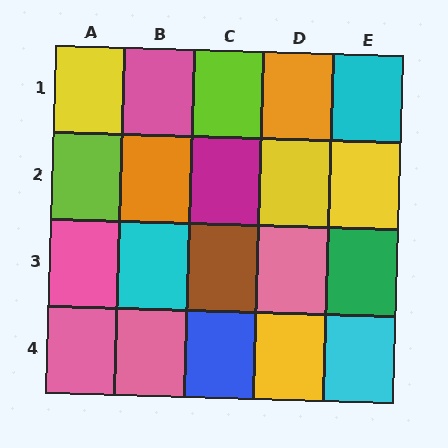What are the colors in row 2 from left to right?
Lime, orange, magenta, yellow, yellow.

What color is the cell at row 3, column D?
Pink.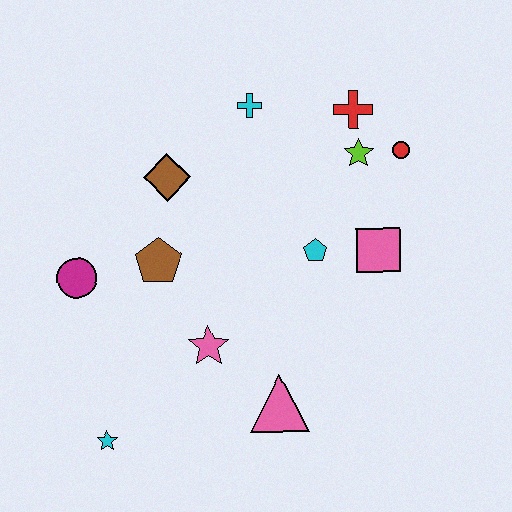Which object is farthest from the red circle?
The cyan star is farthest from the red circle.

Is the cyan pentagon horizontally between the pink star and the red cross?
Yes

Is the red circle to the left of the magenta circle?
No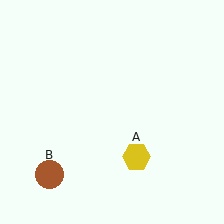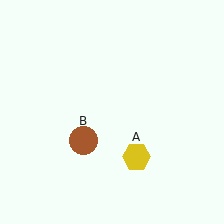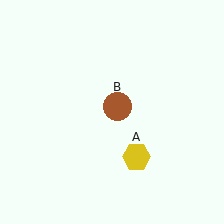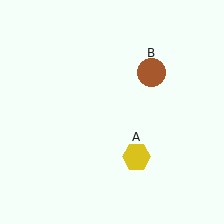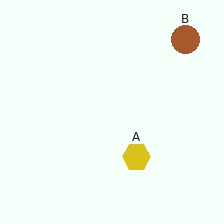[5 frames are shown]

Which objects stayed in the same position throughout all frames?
Yellow hexagon (object A) remained stationary.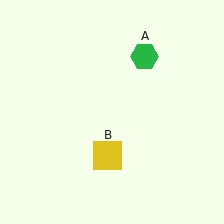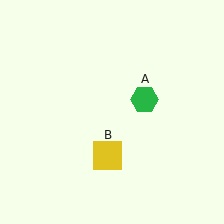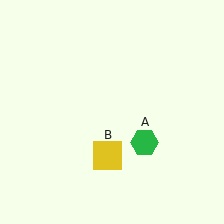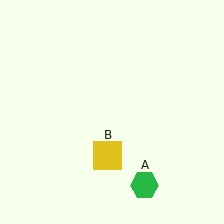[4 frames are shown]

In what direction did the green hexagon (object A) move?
The green hexagon (object A) moved down.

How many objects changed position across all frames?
1 object changed position: green hexagon (object A).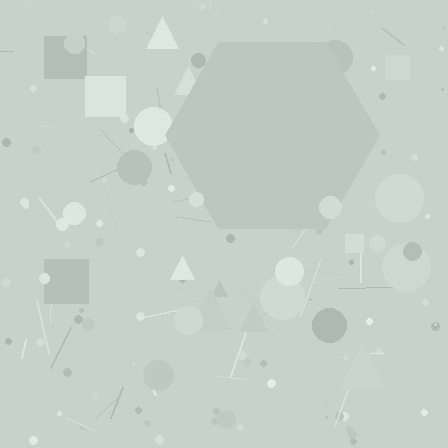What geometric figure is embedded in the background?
A hexagon is embedded in the background.